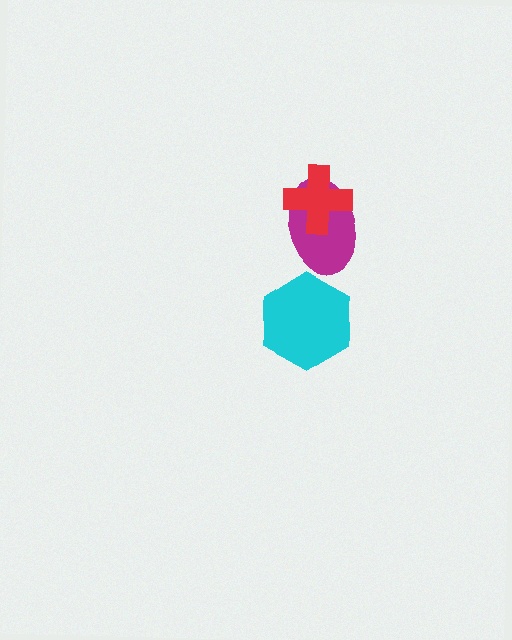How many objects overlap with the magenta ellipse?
1 object overlaps with the magenta ellipse.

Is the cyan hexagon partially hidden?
No, no other shape covers it.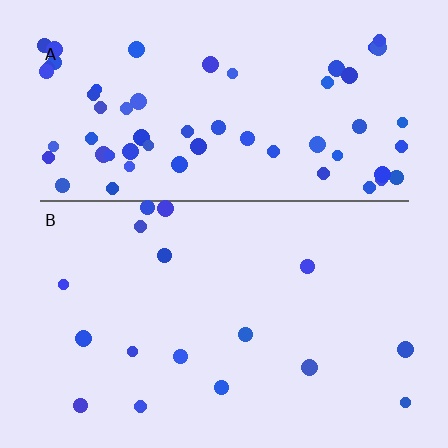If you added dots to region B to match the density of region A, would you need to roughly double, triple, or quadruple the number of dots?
Approximately quadruple.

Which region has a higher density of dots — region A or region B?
A (the top).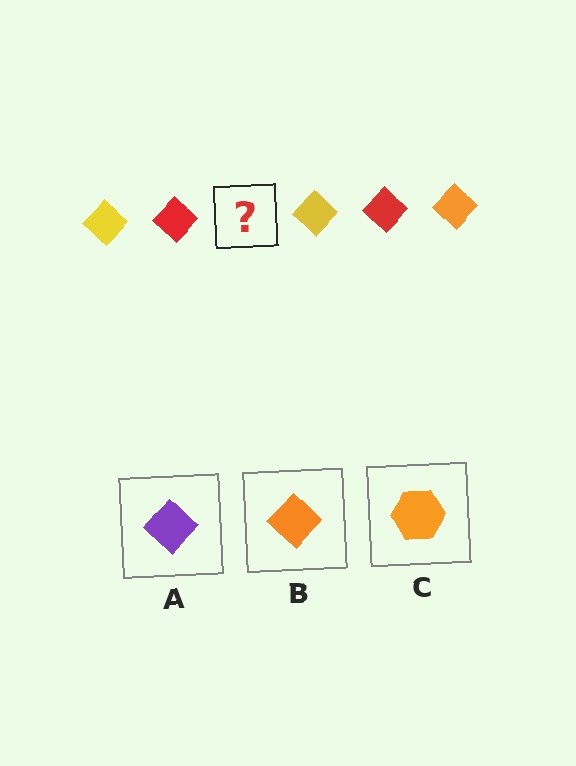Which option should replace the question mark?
Option B.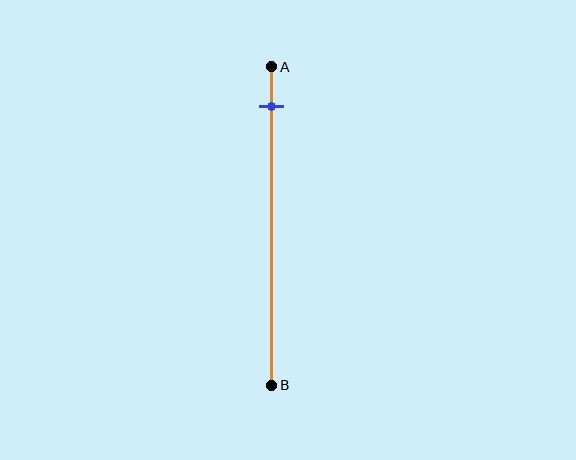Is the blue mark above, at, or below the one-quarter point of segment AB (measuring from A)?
The blue mark is above the one-quarter point of segment AB.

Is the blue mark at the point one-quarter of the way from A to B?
No, the mark is at about 10% from A, not at the 25% one-quarter point.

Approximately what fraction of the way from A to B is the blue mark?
The blue mark is approximately 10% of the way from A to B.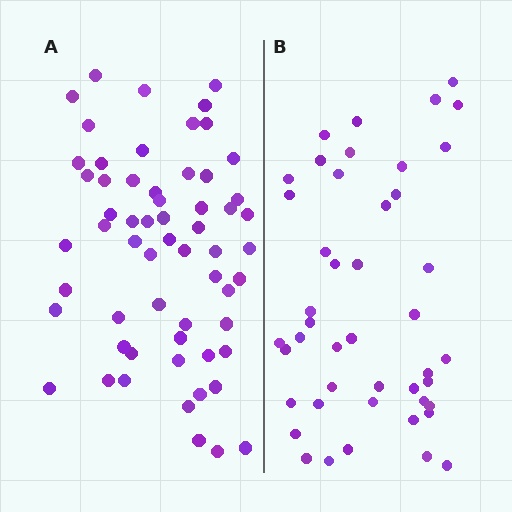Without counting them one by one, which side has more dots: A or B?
Region A (the left region) has more dots.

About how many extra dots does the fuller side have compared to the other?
Region A has approximately 15 more dots than region B.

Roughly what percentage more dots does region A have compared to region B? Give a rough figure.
About 35% more.